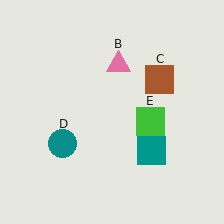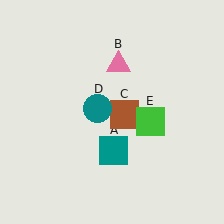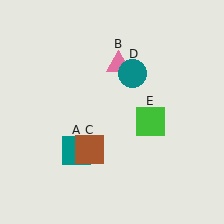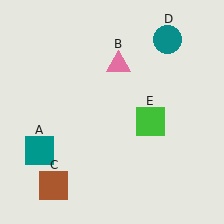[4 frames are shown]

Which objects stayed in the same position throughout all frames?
Pink triangle (object B) and green square (object E) remained stationary.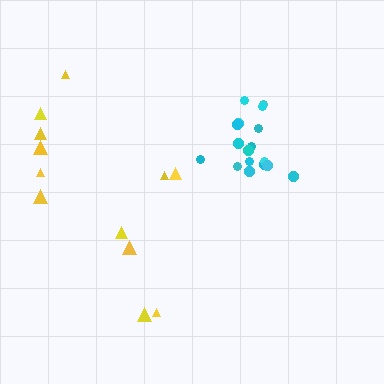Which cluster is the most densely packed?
Cyan.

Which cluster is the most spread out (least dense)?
Yellow.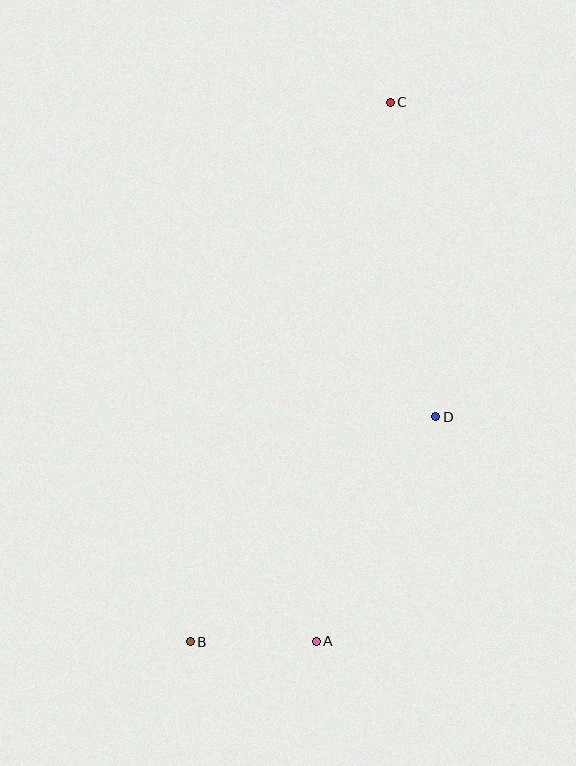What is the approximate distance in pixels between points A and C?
The distance between A and C is approximately 544 pixels.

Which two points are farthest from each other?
Points B and C are farthest from each other.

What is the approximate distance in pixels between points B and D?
The distance between B and D is approximately 333 pixels.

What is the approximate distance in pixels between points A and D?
The distance between A and D is approximately 254 pixels.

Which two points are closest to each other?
Points A and B are closest to each other.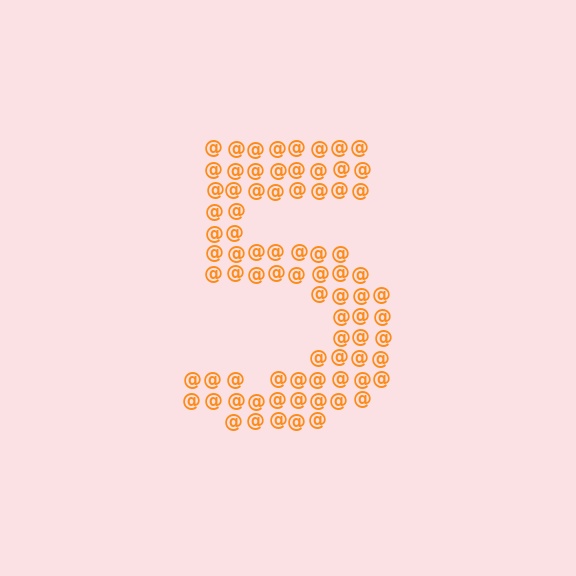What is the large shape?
The large shape is the digit 5.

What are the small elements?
The small elements are at signs.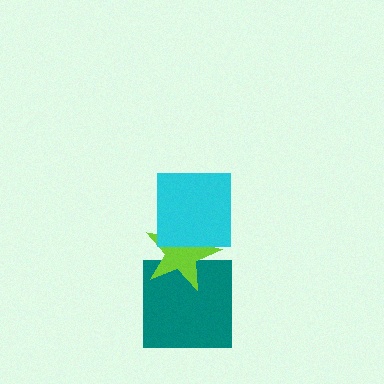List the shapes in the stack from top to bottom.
From top to bottom: the cyan square, the lime star, the teal square.